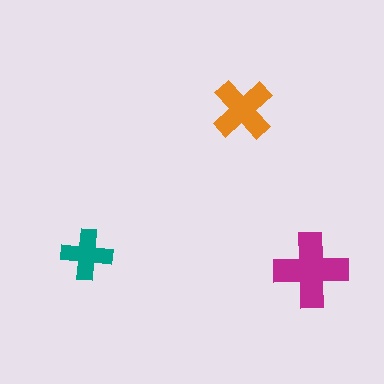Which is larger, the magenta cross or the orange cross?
The magenta one.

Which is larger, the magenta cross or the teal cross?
The magenta one.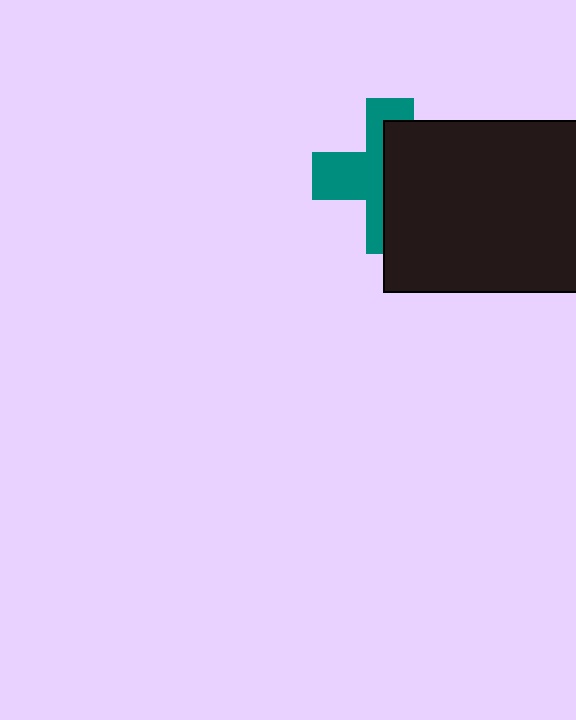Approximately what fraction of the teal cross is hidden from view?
Roughly 52% of the teal cross is hidden behind the black rectangle.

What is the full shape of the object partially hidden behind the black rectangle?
The partially hidden object is a teal cross.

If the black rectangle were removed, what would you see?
You would see the complete teal cross.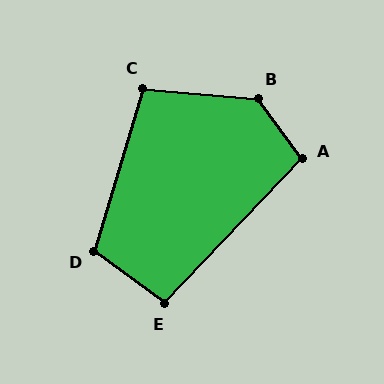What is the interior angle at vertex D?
Approximately 110 degrees (obtuse).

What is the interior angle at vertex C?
Approximately 102 degrees (obtuse).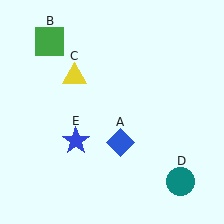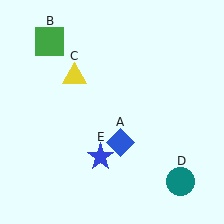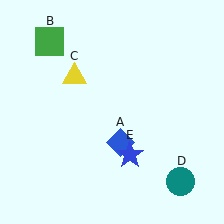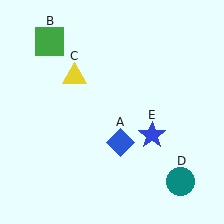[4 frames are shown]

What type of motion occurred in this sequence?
The blue star (object E) rotated counterclockwise around the center of the scene.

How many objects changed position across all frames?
1 object changed position: blue star (object E).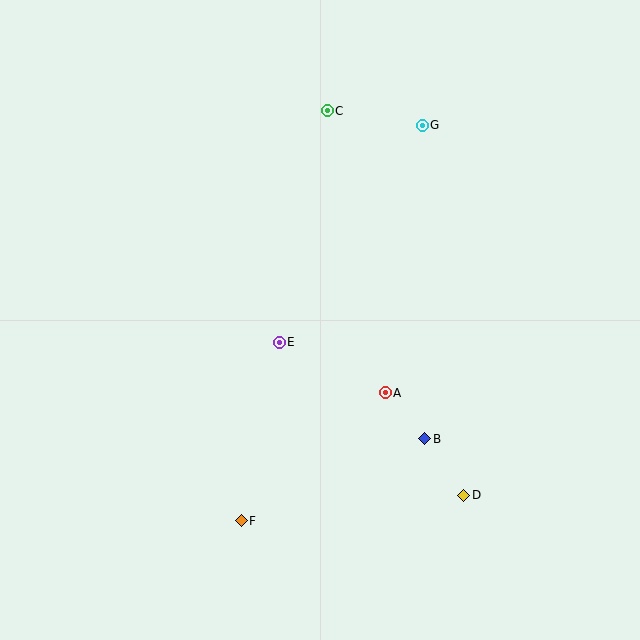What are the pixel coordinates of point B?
Point B is at (425, 439).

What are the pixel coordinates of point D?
Point D is at (464, 495).